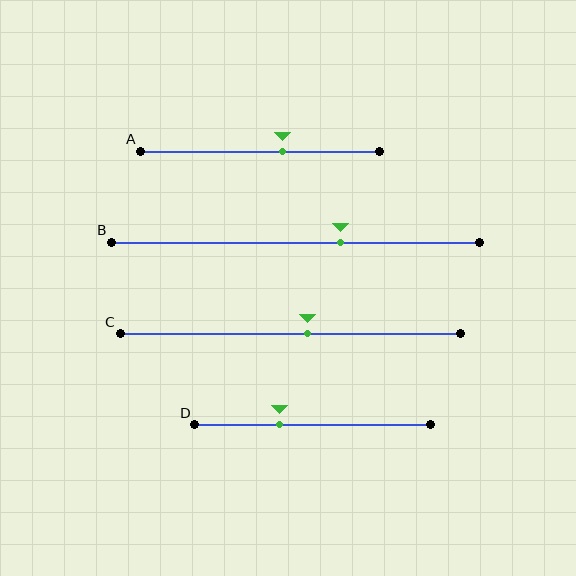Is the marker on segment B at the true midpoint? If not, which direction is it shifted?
No, the marker on segment B is shifted to the right by about 12% of the segment length.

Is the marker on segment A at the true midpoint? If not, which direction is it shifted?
No, the marker on segment A is shifted to the right by about 9% of the segment length.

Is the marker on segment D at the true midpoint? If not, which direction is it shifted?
No, the marker on segment D is shifted to the left by about 14% of the segment length.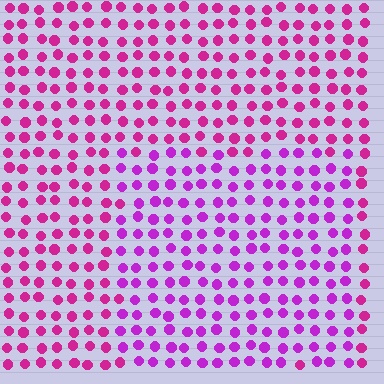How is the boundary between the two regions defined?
The boundary is defined purely by a slight shift in hue (about 27 degrees). Spacing, size, and orientation are identical on both sides.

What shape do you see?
I see a rectangle.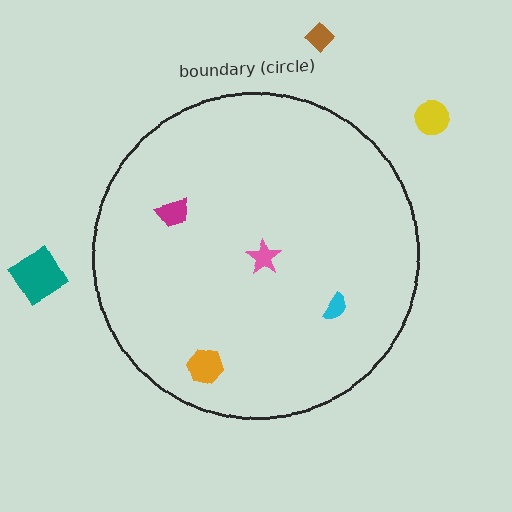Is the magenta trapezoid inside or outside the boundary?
Inside.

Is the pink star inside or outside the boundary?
Inside.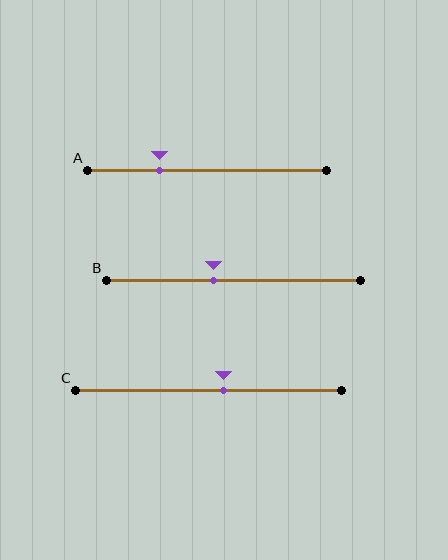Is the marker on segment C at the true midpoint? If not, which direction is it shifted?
No, the marker on segment C is shifted to the right by about 6% of the segment length.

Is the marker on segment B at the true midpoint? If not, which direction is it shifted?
No, the marker on segment B is shifted to the left by about 8% of the segment length.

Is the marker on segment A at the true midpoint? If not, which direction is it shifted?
No, the marker on segment A is shifted to the left by about 20% of the segment length.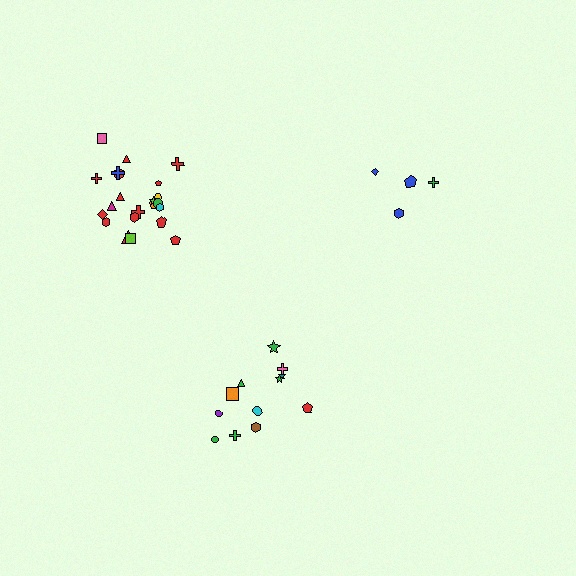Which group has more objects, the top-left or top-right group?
The top-left group.